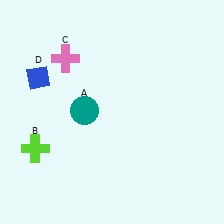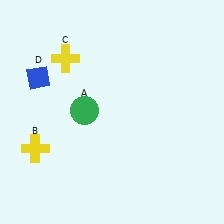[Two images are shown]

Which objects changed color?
A changed from teal to green. B changed from lime to yellow. C changed from pink to yellow.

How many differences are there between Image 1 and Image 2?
There are 3 differences between the two images.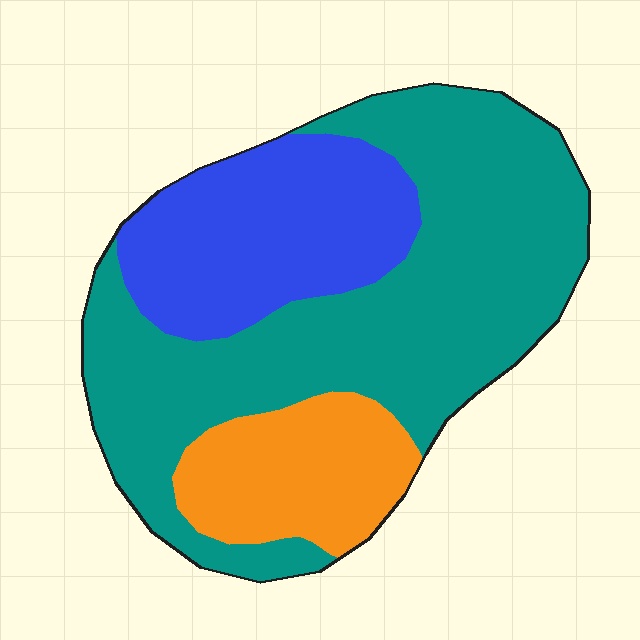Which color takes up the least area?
Orange, at roughly 15%.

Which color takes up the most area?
Teal, at roughly 60%.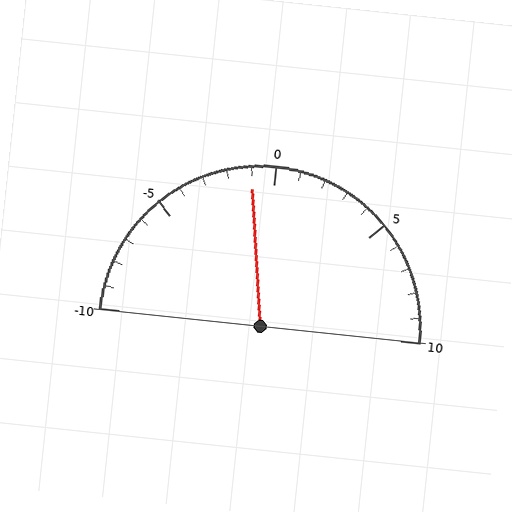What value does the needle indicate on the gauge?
The needle indicates approximately -1.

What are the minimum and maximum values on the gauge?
The gauge ranges from -10 to 10.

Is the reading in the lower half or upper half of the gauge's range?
The reading is in the lower half of the range (-10 to 10).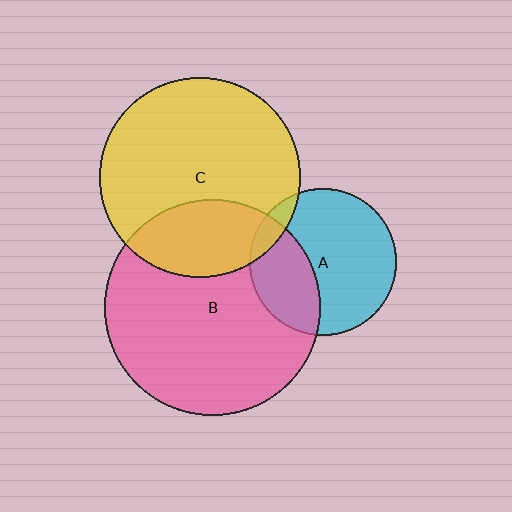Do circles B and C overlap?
Yes.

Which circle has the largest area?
Circle B (pink).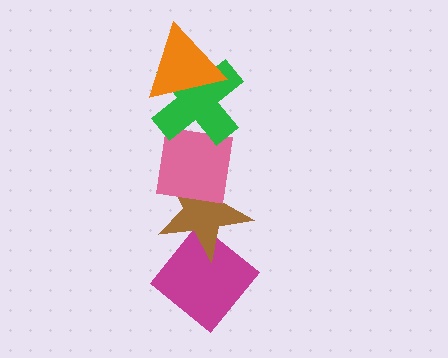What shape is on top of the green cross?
The orange triangle is on top of the green cross.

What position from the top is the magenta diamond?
The magenta diamond is 5th from the top.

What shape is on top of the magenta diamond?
The brown star is on top of the magenta diamond.